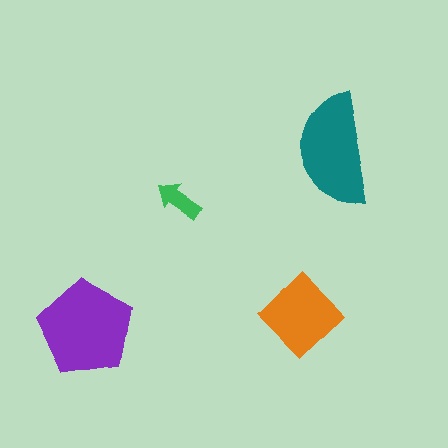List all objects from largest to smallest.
The purple pentagon, the teal semicircle, the orange diamond, the green arrow.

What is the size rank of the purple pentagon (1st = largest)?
1st.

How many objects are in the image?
There are 4 objects in the image.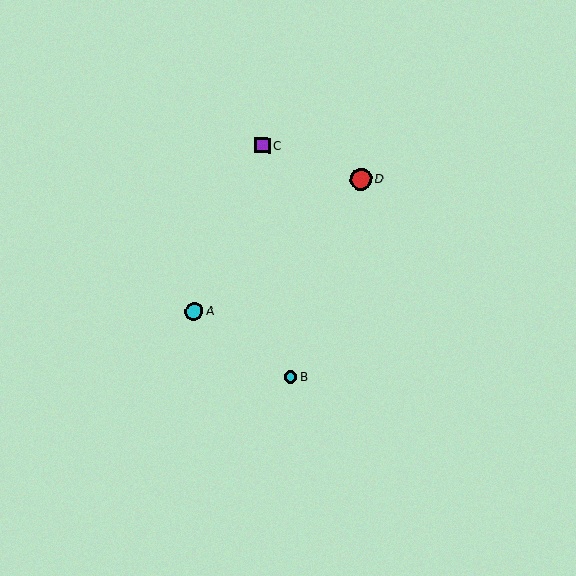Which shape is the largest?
The red circle (labeled D) is the largest.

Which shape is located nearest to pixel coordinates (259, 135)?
The purple square (labeled C) at (263, 145) is nearest to that location.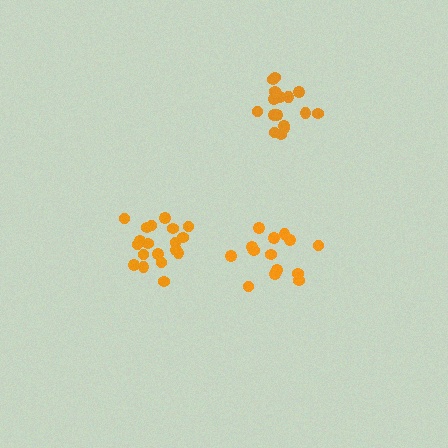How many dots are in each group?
Group 1: 14 dots, Group 2: 19 dots, Group 3: 16 dots (49 total).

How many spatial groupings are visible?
There are 3 spatial groupings.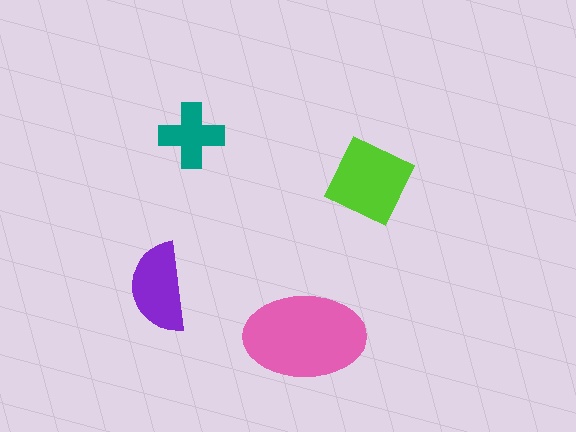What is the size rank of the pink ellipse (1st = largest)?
1st.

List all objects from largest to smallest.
The pink ellipse, the lime square, the purple semicircle, the teal cross.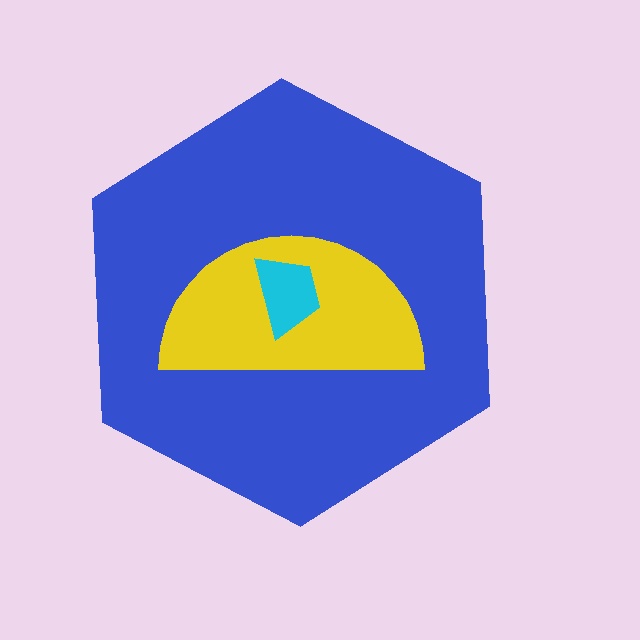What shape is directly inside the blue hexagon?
The yellow semicircle.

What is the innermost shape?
The cyan trapezoid.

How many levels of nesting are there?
3.